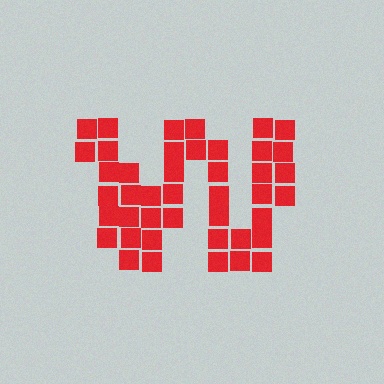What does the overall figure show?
The overall figure shows the letter W.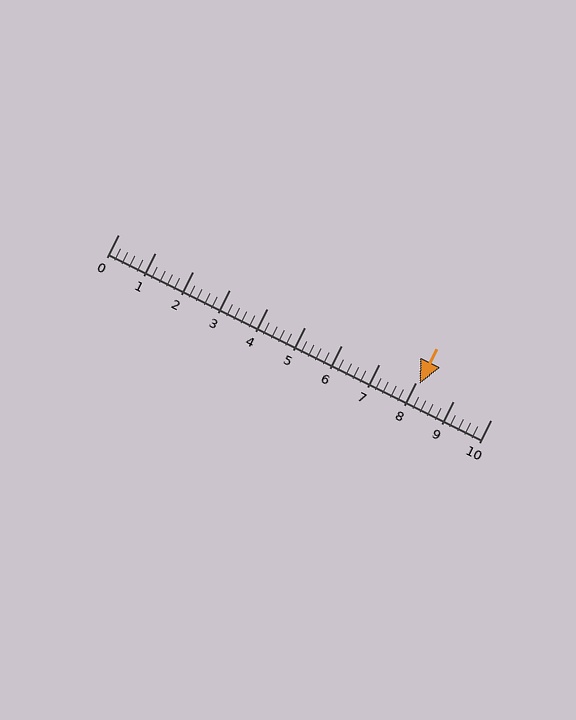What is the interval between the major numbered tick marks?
The major tick marks are spaced 1 units apart.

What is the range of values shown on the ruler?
The ruler shows values from 0 to 10.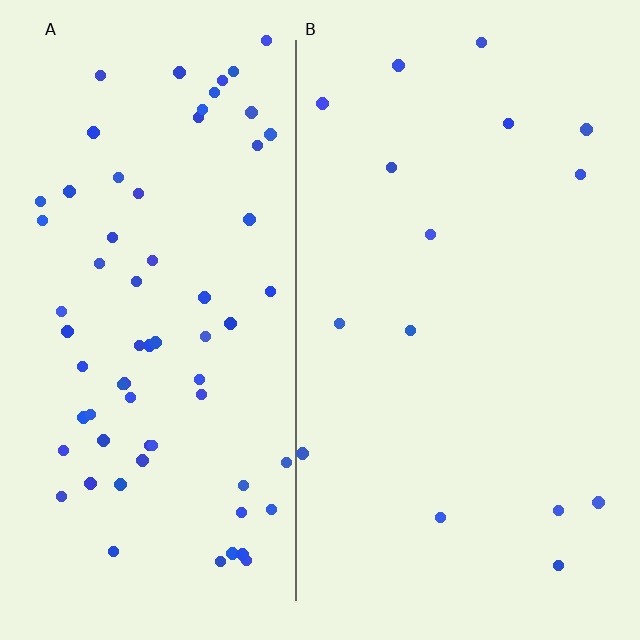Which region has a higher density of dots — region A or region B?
A (the left).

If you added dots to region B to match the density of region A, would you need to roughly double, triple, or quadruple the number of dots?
Approximately quadruple.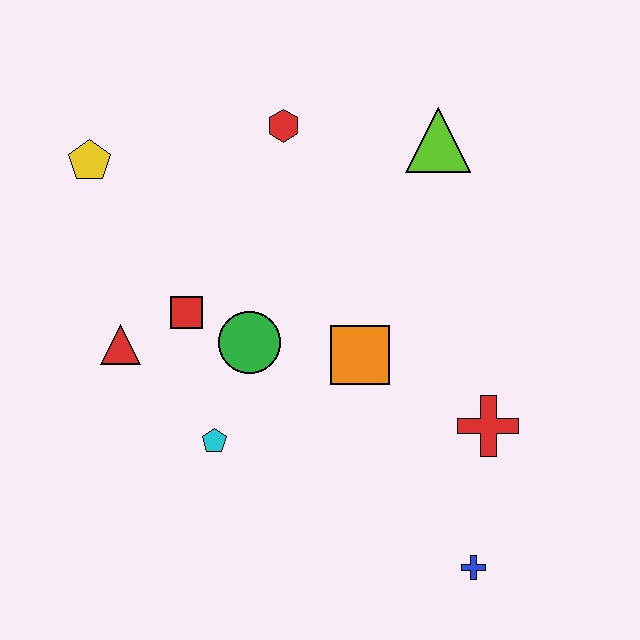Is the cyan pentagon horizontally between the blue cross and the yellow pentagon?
Yes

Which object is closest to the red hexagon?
The lime triangle is closest to the red hexagon.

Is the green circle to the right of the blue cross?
No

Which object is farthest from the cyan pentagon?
The lime triangle is farthest from the cyan pentagon.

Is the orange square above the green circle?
No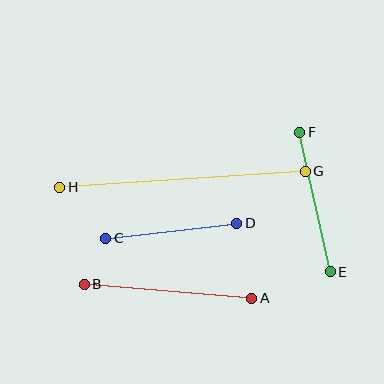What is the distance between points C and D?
The distance is approximately 131 pixels.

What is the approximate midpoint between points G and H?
The midpoint is at approximately (183, 179) pixels.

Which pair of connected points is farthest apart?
Points G and H are farthest apart.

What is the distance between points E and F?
The distance is approximately 143 pixels.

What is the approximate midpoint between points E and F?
The midpoint is at approximately (315, 202) pixels.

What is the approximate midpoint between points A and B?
The midpoint is at approximately (168, 291) pixels.